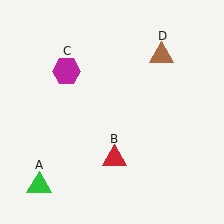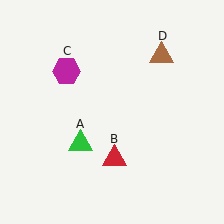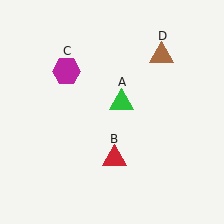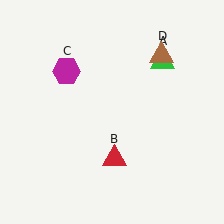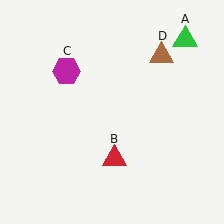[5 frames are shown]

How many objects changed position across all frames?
1 object changed position: green triangle (object A).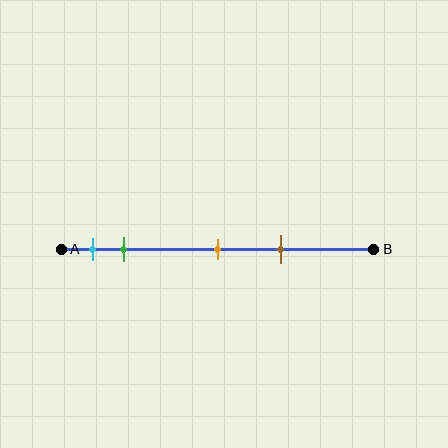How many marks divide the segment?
There are 4 marks dividing the segment.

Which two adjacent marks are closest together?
The cyan and green marks are the closest adjacent pair.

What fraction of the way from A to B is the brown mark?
The brown mark is approximately 70% (0.7) of the way from A to B.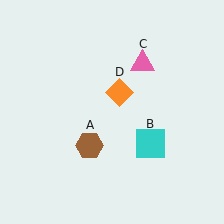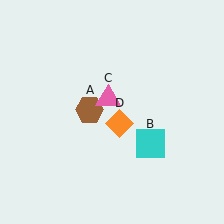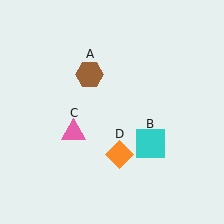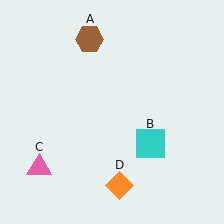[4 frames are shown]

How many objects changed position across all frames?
3 objects changed position: brown hexagon (object A), pink triangle (object C), orange diamond (object D).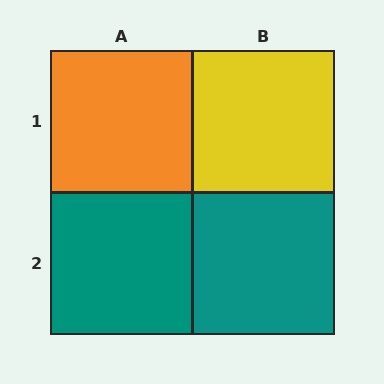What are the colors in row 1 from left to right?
Orange, yellow.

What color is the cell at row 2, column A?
Teal.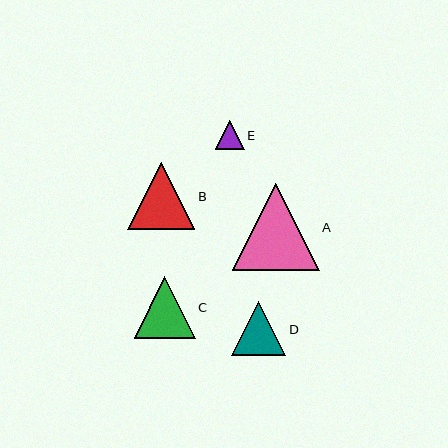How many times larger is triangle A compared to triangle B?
Triangle A is approximately 1.3 times the size of triangle B.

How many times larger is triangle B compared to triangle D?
Triangle B is approximately 1.2 times the size of triangle D.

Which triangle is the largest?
Triangle A is the largest with a size of approximately 87 pixels.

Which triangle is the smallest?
Triangle E is the smallest with a size of approximately 29 pixels.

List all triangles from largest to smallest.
From largest to smallest: A, B, C, D, E.